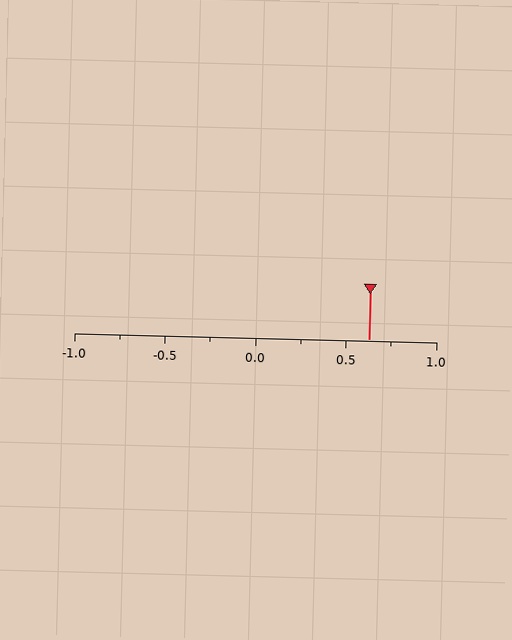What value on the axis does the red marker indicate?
The marker indicates approximately 0.62.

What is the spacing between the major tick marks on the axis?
The major ticks are spaced 0.5 apart.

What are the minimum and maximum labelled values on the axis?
The axis runs from -1.0 to 1.0.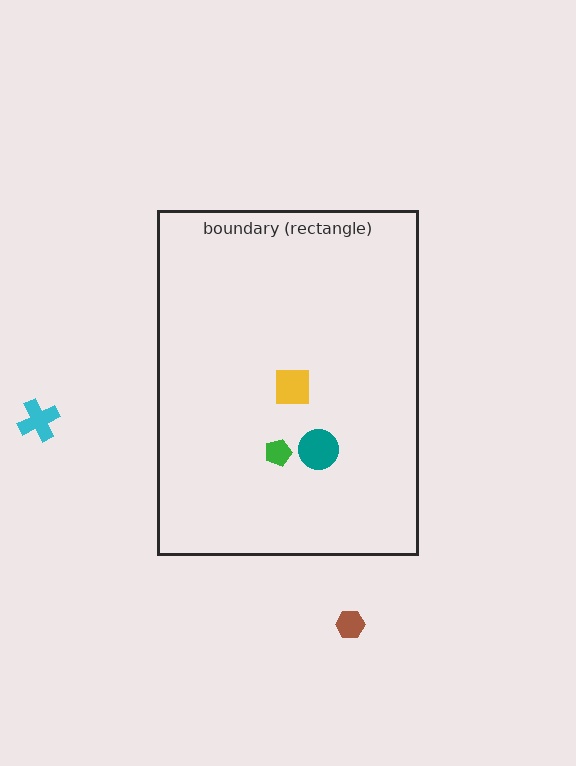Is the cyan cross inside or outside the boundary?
Outside.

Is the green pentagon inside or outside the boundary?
Inside.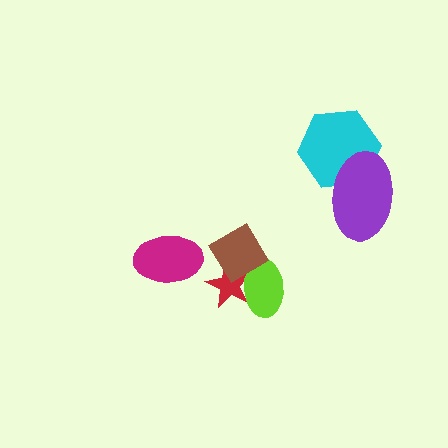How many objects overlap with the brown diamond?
2 objects overlap with the brown diamond.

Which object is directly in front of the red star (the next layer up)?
The lime ellipse is directly in front of the red star.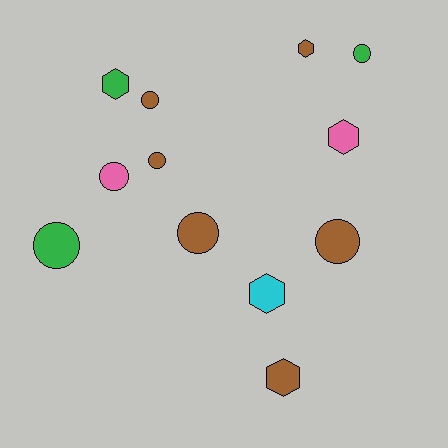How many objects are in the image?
There are 12 objects.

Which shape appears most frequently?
Circle, with 7 objects.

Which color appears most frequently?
Brown, with 6 objects.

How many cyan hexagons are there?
There is 1 cyan hexagon.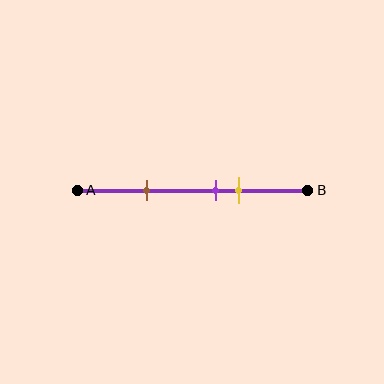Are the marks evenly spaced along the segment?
No, the marks are not evenly spaced.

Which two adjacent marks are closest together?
The purple and yellow marks are the closest adjacent pair.